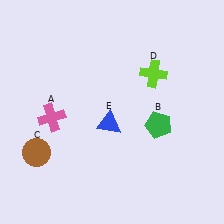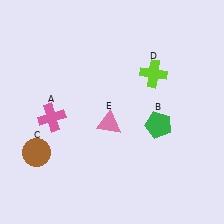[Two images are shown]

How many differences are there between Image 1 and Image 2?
There is 1 difference between the two images.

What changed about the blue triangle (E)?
In Image 1, E is blue. In Image 2, it changed to pink.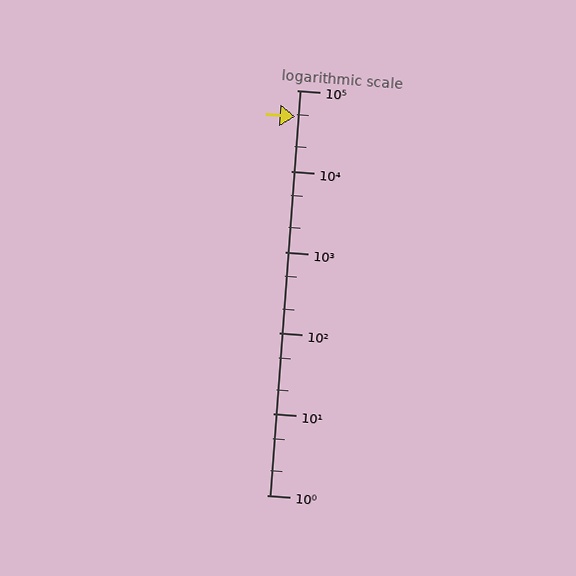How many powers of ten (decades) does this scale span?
The scale spans 5 decades, from 1 to 100000.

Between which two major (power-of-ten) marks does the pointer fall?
The pointer is between 10000 and 100000.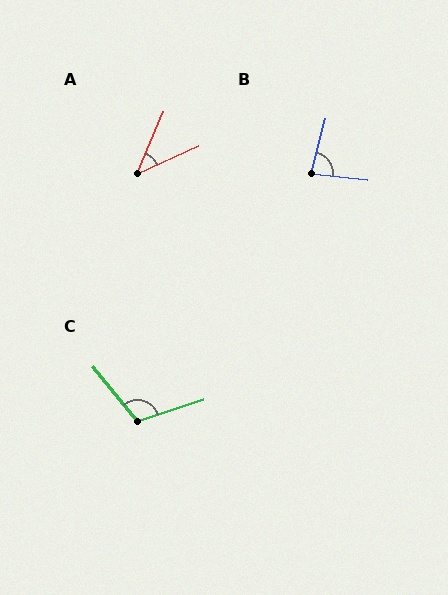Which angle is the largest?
C, at approximately 111 degrees.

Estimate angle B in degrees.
Approximately 81 degrees.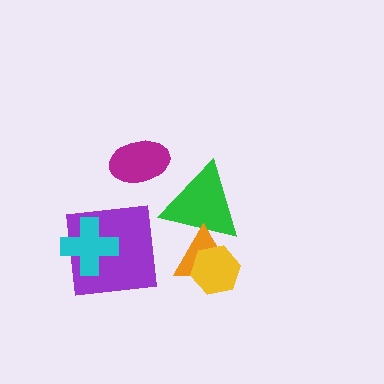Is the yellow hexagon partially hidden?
No, no other shape covers it.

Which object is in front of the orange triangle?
The yellow hexagon is in front of the orange triangle.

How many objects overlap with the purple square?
1 object overlaps with the purple square.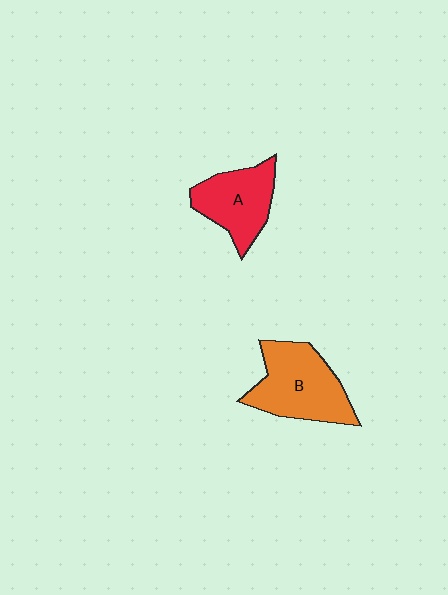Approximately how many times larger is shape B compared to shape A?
Approximately 1.3 times.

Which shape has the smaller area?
Shape A (red).